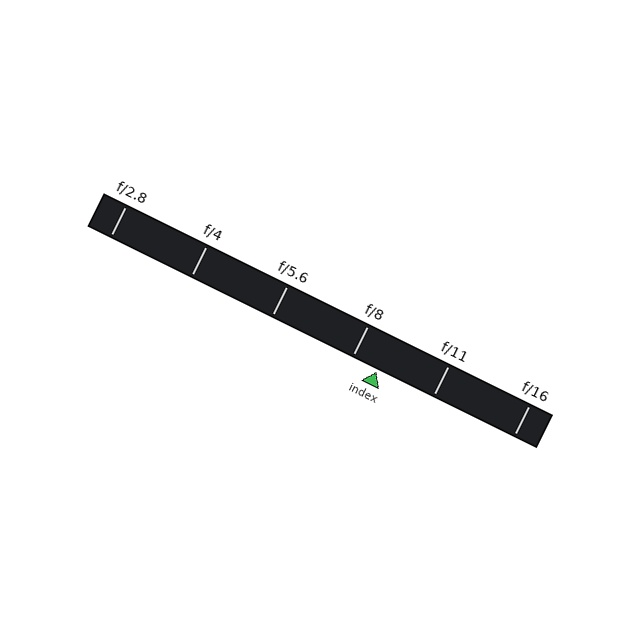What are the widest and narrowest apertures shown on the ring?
The widest aperture shown is f/2.8 and the narrowest is f/16.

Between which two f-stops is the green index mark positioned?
The index mark is between f/8 and f/11.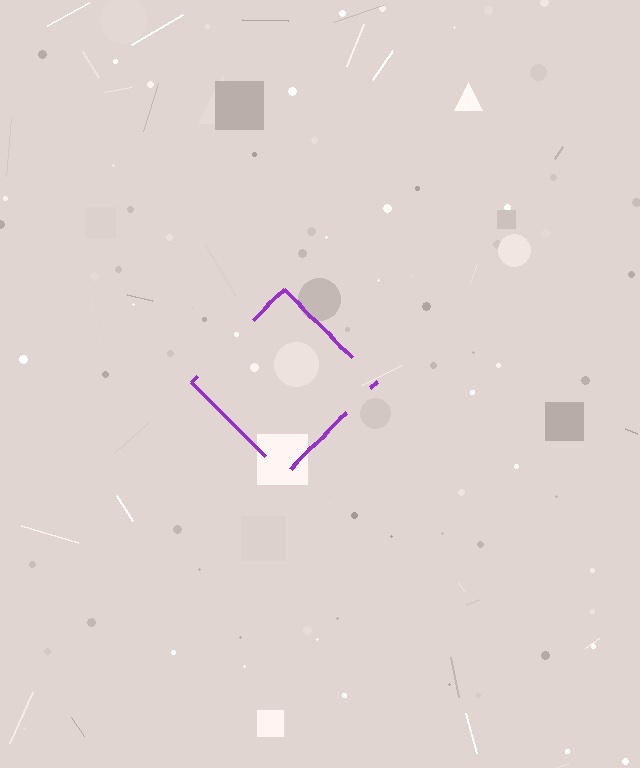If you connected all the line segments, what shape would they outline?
They would outline a diamond.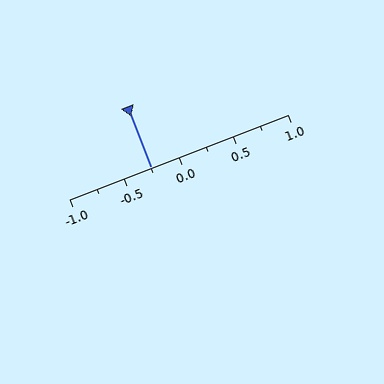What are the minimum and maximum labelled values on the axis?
The axis runs from -1.0 to 1.0.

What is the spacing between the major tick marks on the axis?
The major ticks are spaced 0.5 apart.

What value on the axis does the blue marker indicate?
The marker indicates approximately -0.25.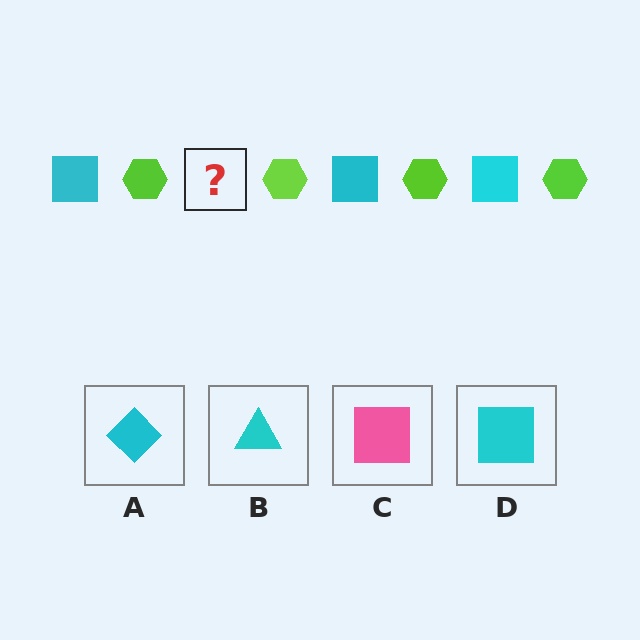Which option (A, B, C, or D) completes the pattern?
D.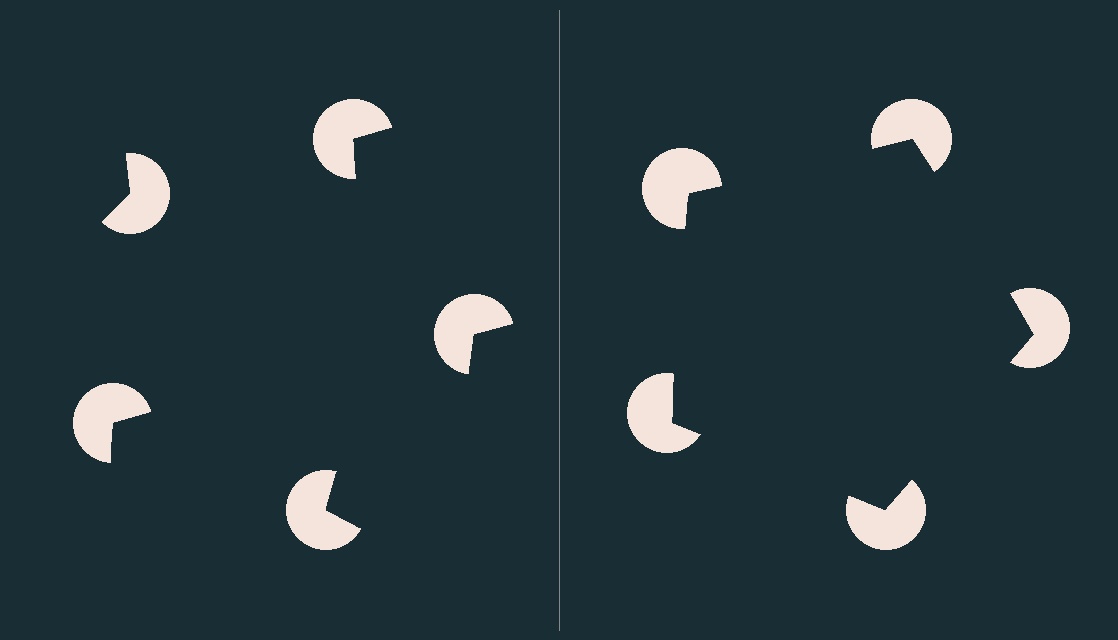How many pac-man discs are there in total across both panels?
10 — 5 on each side.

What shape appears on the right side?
An illusory pentagon.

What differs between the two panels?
The pac-man discs are positioned identically on both sides; only the wedge orientations differ. On the right they align to a pentagon; on the left they are misaligned.